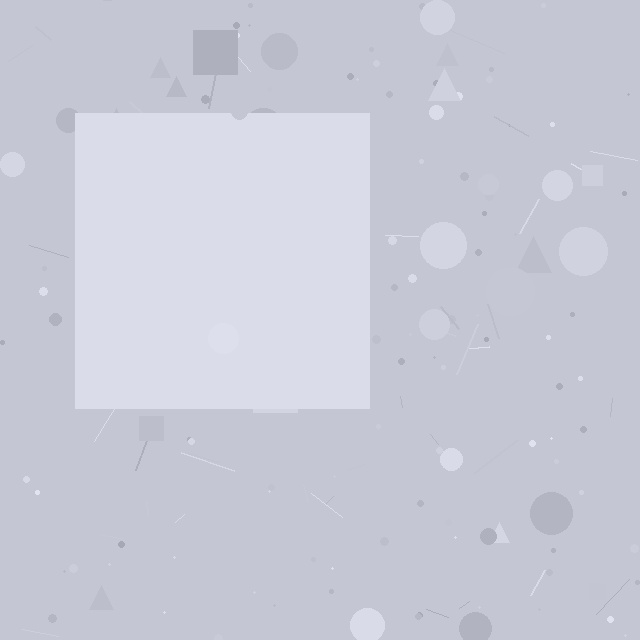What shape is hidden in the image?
A square is hidden in the image.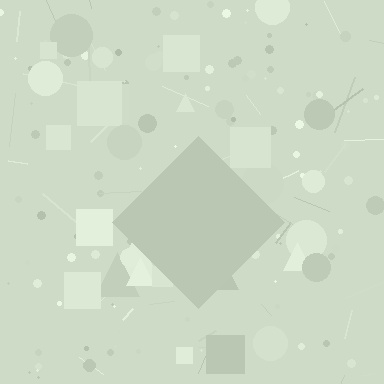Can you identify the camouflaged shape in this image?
The camouflaged shape is a diamond.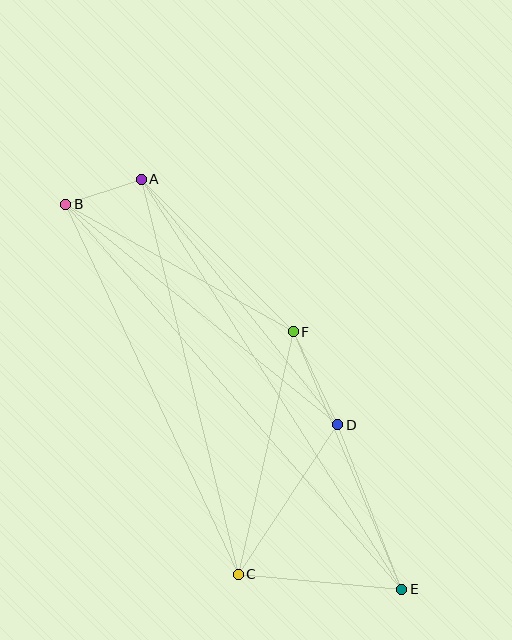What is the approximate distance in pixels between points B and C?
The distance between B and C is approximately 408 pixels.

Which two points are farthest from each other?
Points B and E are farthest from each other.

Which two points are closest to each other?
Points A and B are closest to each other.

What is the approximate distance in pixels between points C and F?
The distance between C and F is approximately 249 pixels.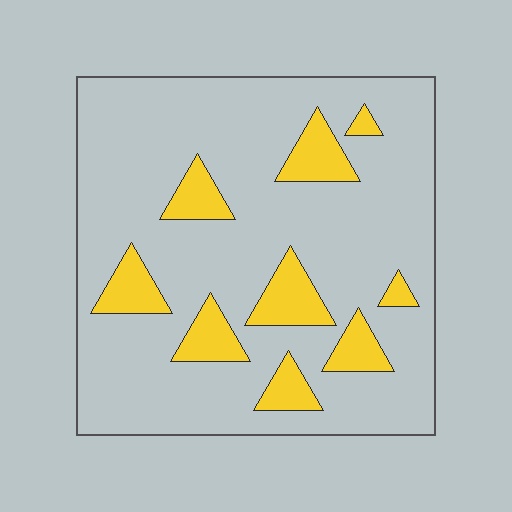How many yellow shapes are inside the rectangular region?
9.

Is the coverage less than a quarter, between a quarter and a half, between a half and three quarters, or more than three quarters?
Less than a quarter.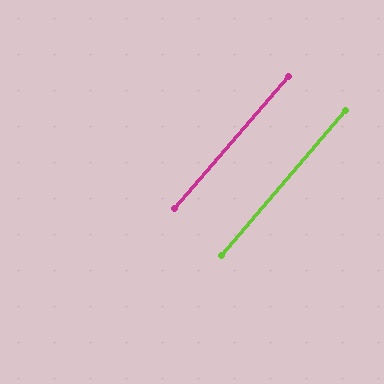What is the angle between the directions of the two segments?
Approximately 0 degrees.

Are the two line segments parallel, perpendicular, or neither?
Parallel — their directions differ by only 0.2°.